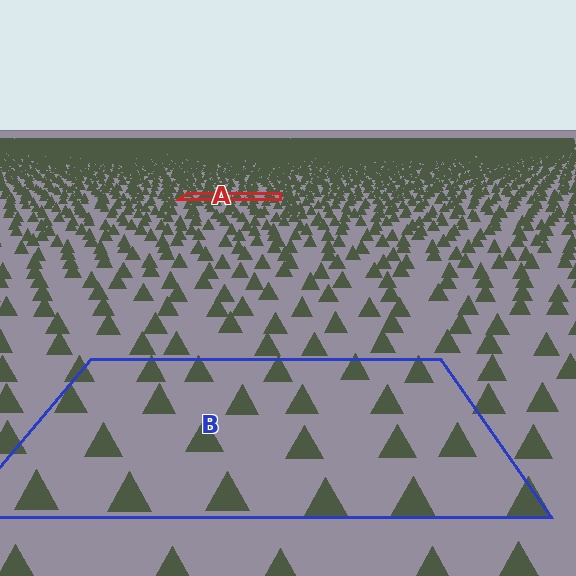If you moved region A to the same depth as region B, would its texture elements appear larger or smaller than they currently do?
They would appear larger. At a closer depth, the same texture elements are projected at a bigger on-screen size.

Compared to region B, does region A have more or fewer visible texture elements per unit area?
Region A has more texture elements per unit area — they are packed more densely because it is farther away.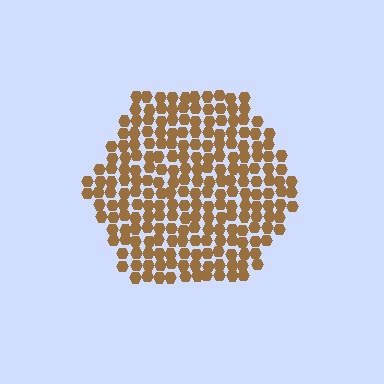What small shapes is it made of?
It is made of small hexagons.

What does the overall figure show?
The overall figure shows a hexagon.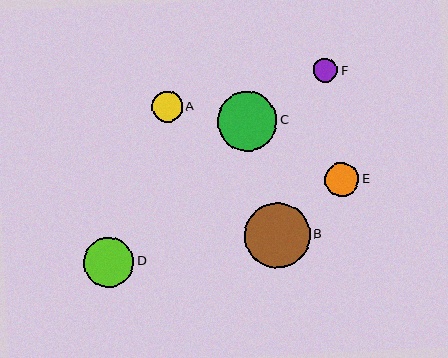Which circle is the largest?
Circle B is the largest with a size of approximately 66 pixels.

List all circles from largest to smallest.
From largest to smallest: B, C, D, E, A, F.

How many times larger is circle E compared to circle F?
Circle E is approximately 1.4 times the size of circle F.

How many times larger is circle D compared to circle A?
Circle D is approximately 1.6 times the size of circle A.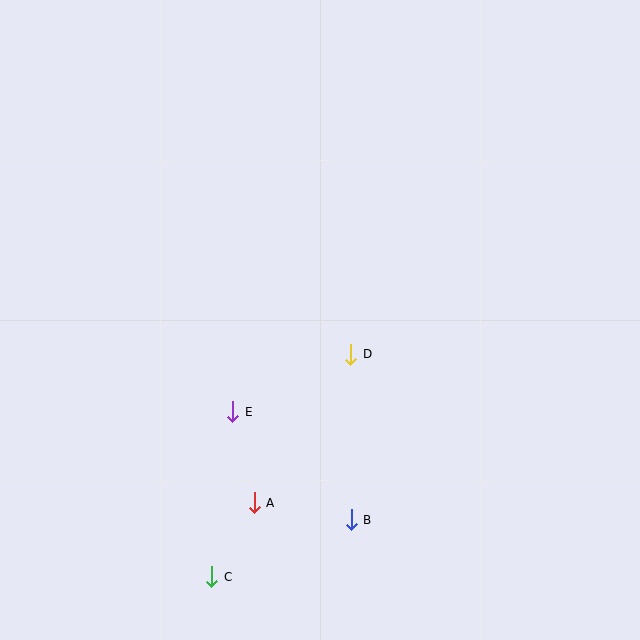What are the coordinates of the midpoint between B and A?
The midpoint between B and A is at (303, 511).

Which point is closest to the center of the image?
Point D at (351, 354) is closest to the center.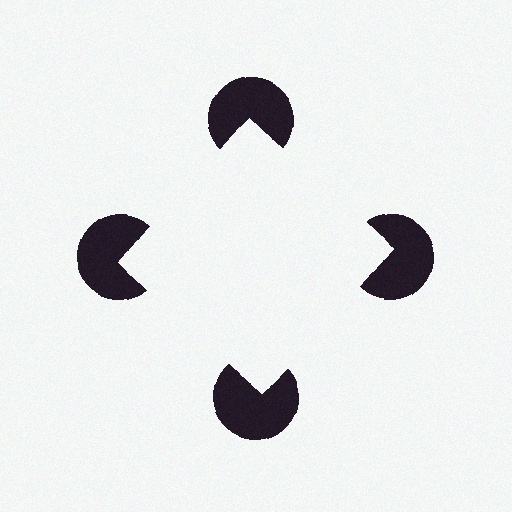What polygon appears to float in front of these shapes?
An illusory square — its edges are inferred from the aligned wedge cuts in the pac-man discs, not physically drawn.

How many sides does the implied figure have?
4 sides.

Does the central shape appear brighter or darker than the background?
It typically appears slightly brighter than the background, even though no actual brightness change is drawn.